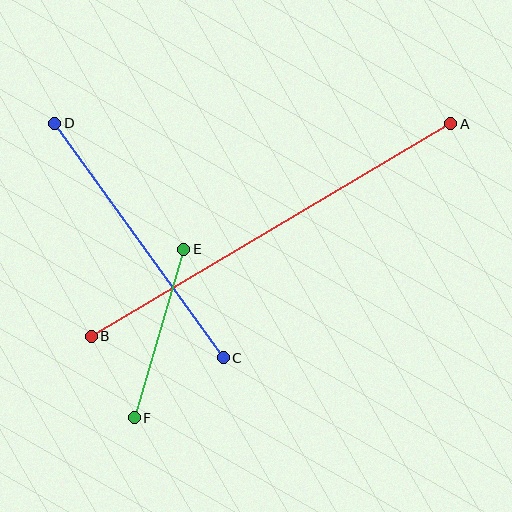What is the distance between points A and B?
The distance is approximately 418 pixels.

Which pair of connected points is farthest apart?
Points A and B are farthest apart.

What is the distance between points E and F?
The distance is approximately 176 pixels.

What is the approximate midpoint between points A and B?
The midpoint is at approximately (271, 230) pixels.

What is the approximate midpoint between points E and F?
The midpoint is at approximately (159, 334) pixels.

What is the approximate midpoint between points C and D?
The midpoint is at approximately (139, 240) pixels.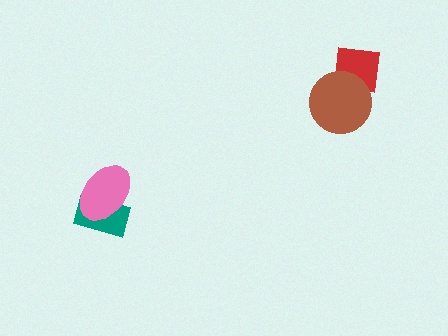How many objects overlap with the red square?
1 object overlaps with the red square.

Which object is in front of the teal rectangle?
The pink ellipse is in front of the teal rectangle.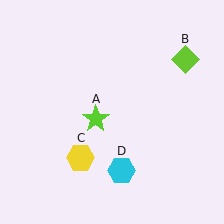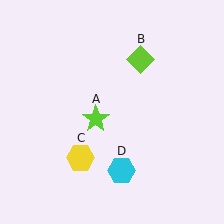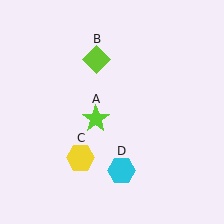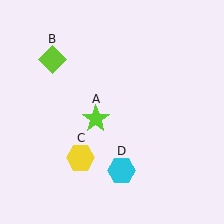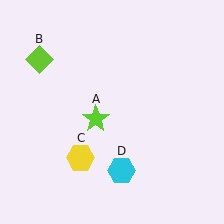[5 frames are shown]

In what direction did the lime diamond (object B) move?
The lime diamond (object B) moved left.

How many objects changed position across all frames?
1 object changed position: lime diamond (object B).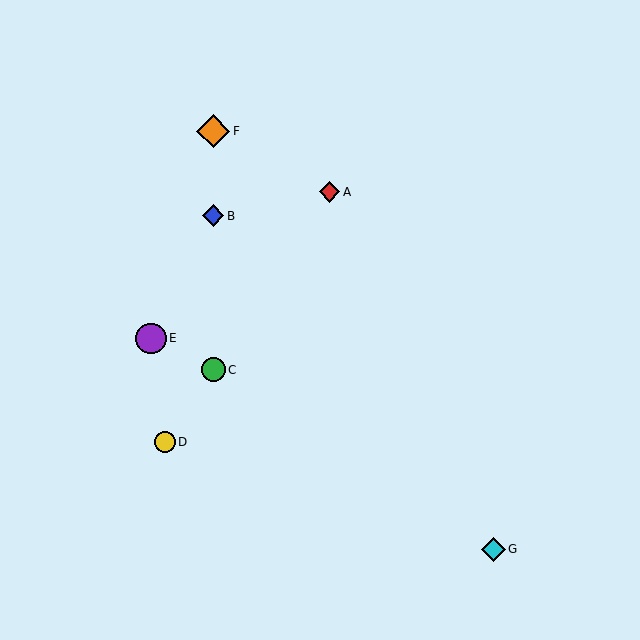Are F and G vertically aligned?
No, F is at x≈213 and G is at x≈494.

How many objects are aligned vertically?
3 objects (B, C, F) are aligned vertically.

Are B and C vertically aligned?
Yes, both are at x≈213.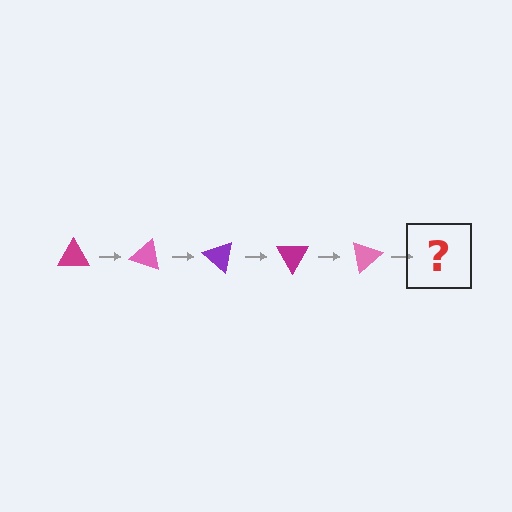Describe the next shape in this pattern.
It should be a purple triangle, rotated 100 degrees from the start.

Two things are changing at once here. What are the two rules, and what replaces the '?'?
The two rules are that it rotates 20 degrees each step and the color cycles through magenta, pink, and purple. The '?' should be a purple triangle, rotated 100 degrees from the start.